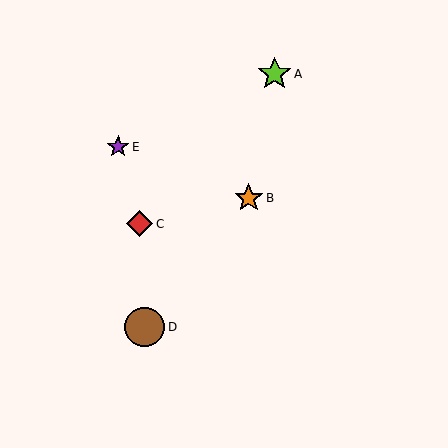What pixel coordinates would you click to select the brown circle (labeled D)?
Click at (145, 327) to select the brown circle D.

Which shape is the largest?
The brown circle (labeled D) is the largest.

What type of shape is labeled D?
Shape D is a brown circle.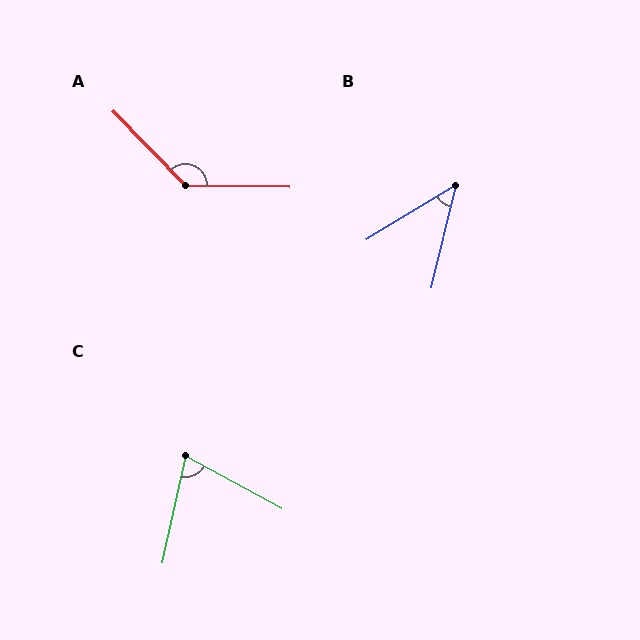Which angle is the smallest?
B, at approximately 45 degrees.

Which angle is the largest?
A, at approximately 135 degrees.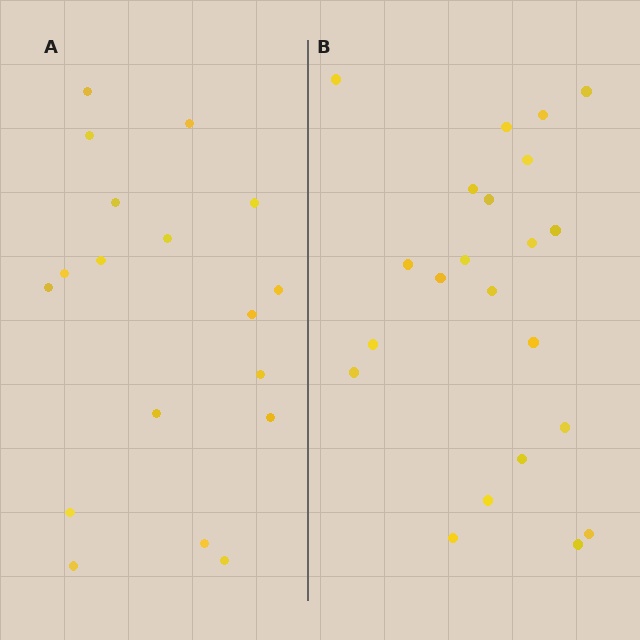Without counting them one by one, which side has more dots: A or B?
Region B (the right region) has more dots.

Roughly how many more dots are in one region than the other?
Region B has about 4 more dots than region A.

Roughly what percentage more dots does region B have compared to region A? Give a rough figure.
About 20% more.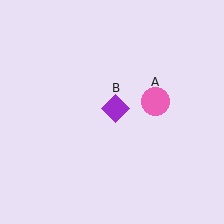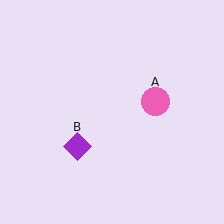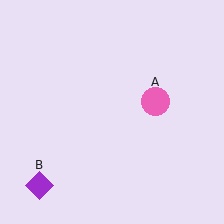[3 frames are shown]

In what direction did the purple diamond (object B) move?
The purple diamond (object B) moved down and to the left.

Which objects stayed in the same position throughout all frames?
Pink circle (object A) remained stationary.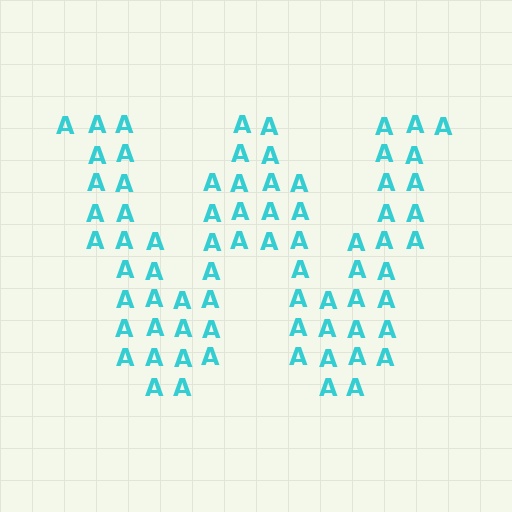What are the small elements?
The small elements are letter A's.